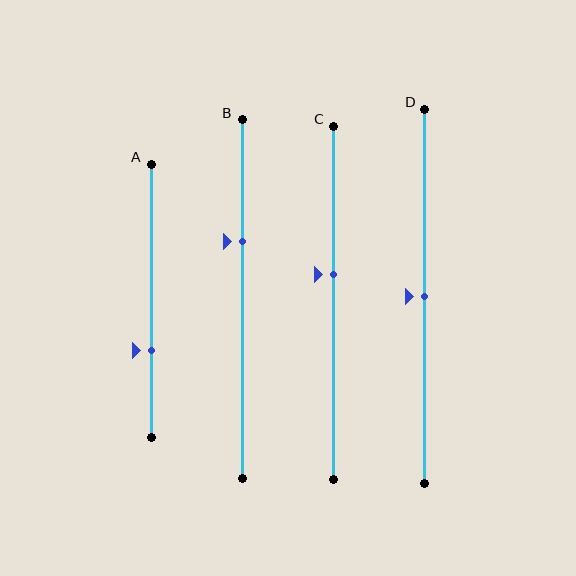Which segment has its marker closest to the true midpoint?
Segment D has its marker closest to the true midpoint.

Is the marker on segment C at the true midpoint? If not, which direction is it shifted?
No, the marker on segment C is shifted upward by about 8% of the segment length.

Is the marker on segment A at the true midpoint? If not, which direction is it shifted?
No, the marker on segment A is shifted downward by about 18% of the segment length.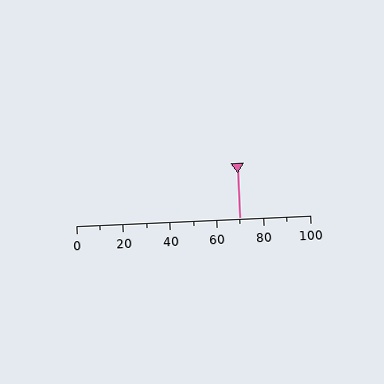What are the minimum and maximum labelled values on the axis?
The axis runs from 0 to 100.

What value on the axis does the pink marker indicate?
The marker indicates approximately 70.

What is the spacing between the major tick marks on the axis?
The major ticks are spaced 20 apart.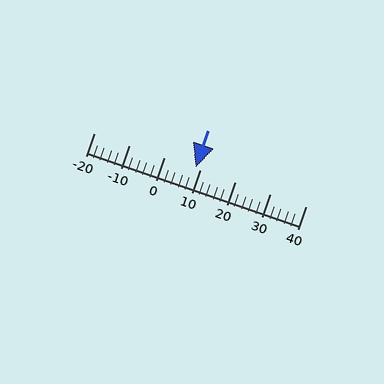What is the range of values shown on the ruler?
The ruler shows values from -20 to 40.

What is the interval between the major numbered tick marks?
The major tick marks are spaced 10 units apart.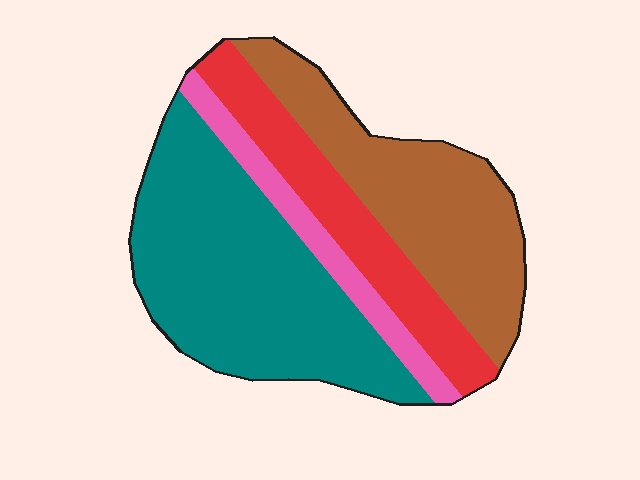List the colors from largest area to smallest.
From largest to smallest: teal, brown, red, pink.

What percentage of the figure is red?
Red takes up about one fifth (1/5) of the figure.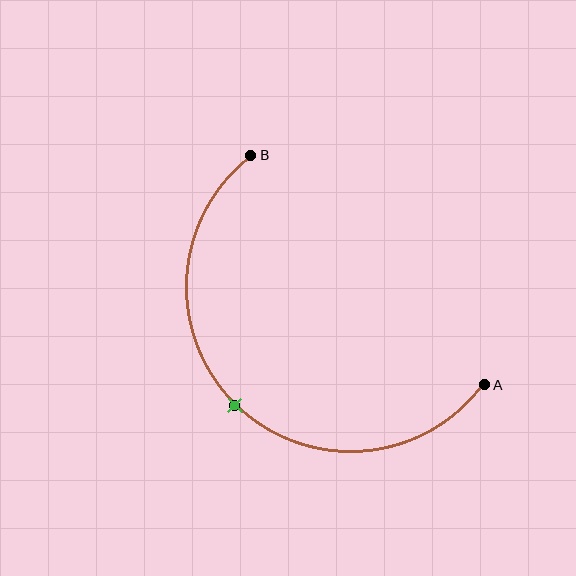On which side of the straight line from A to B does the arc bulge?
The arc bulges below and to the left of the straight line connecting A and B.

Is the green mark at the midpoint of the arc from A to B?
Yes. The green mark lies on the arc at equal arc-length from both A and B — it is the arc midpoint.